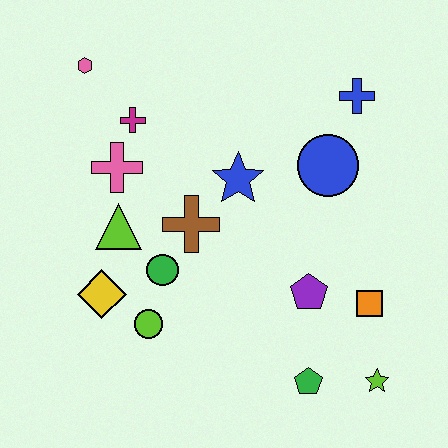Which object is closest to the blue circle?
The blue cross is closest to the blue circle.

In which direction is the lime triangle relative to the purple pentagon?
The lime triangle is to the left of the purple pentagon.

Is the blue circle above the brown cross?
Yes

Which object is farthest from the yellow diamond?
The blue cross is farthest from the yellow diamond.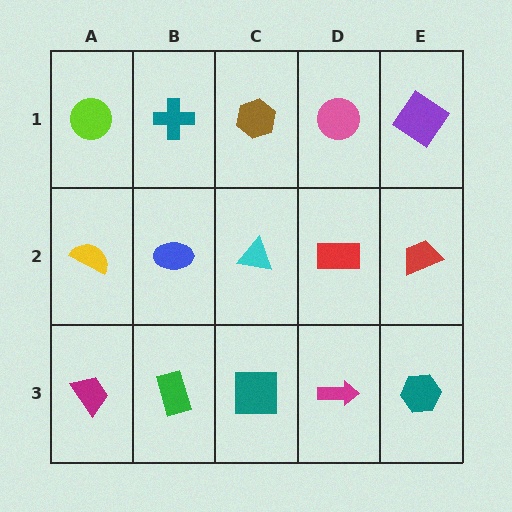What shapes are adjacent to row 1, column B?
A blue ellipse (row 2, column B), a lime circle (row 1, column A), a brown hexagon (row 1, column C).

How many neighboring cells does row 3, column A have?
2.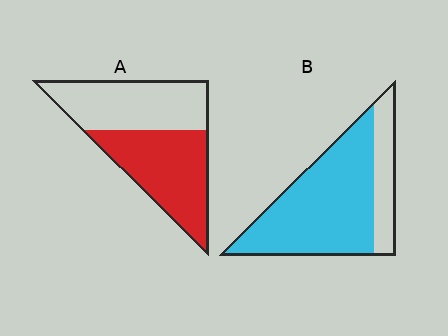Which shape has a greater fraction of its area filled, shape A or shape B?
Shape B.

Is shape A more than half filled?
Roughly half.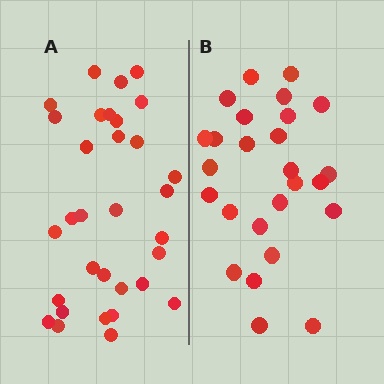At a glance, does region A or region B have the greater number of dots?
Region A (the left region) has more dots.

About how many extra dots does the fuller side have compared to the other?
Region A has about 6 more dots than region B.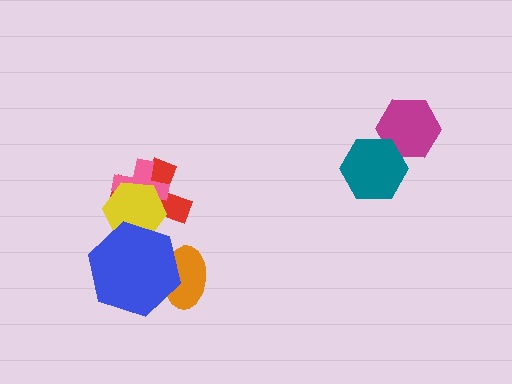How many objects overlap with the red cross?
3 objects overlap with the red cross.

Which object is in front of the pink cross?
The yellow hexagon is in front of the pink cross.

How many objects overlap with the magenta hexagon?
1 object overlaps with the magenta hexagon.